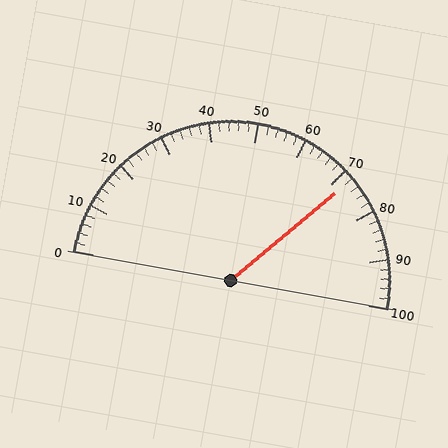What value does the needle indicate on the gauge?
The needle indicates approximately 72.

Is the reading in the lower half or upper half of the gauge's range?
The reading is in the upper half of the range (0 to 100).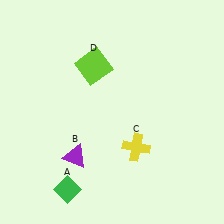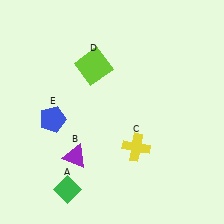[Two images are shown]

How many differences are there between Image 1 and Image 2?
There is 1 difference between the two images.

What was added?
A blue pentagon (E) was added in Image 2.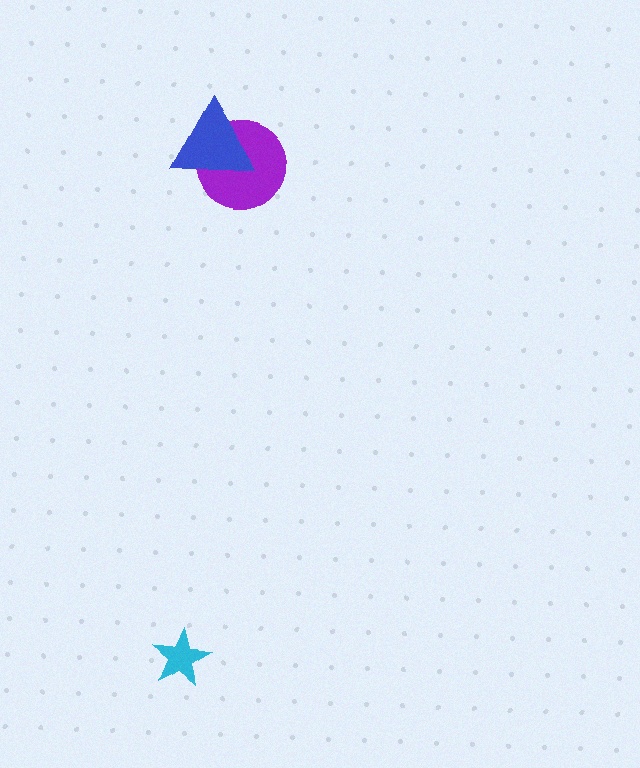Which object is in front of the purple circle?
The blue triangle is in front of the purple circle.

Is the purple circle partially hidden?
Yes, it is partially covered by another shape.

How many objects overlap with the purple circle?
1 object overlaps with the purple circle.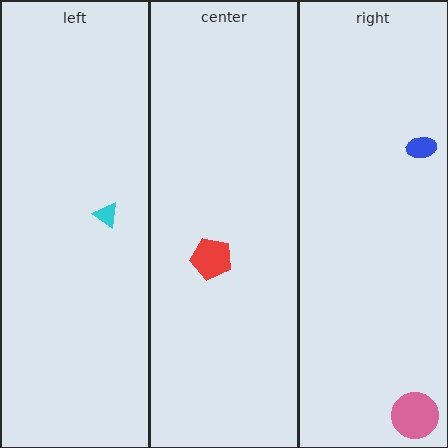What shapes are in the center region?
The red pentagon.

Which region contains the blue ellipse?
The right region.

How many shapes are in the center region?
1.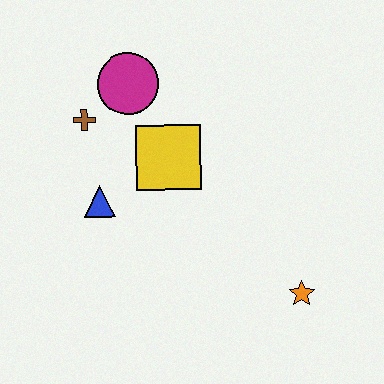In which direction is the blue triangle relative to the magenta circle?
The blue triangle is below the magenta circle.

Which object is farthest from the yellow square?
The orange star is farthest from the yellow square.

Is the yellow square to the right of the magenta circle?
Yes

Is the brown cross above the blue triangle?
Yes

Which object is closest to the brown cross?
The magenta circle is closest to the brown cross.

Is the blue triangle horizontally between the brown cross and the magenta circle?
Yes